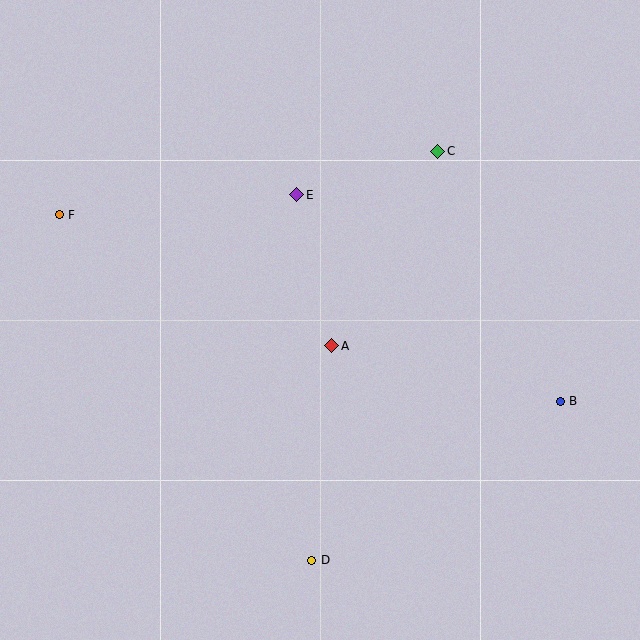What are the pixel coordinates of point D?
Point D is at (312, 560).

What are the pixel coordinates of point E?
Point E is at (297, 195).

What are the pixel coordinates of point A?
Point A is at (332, 346).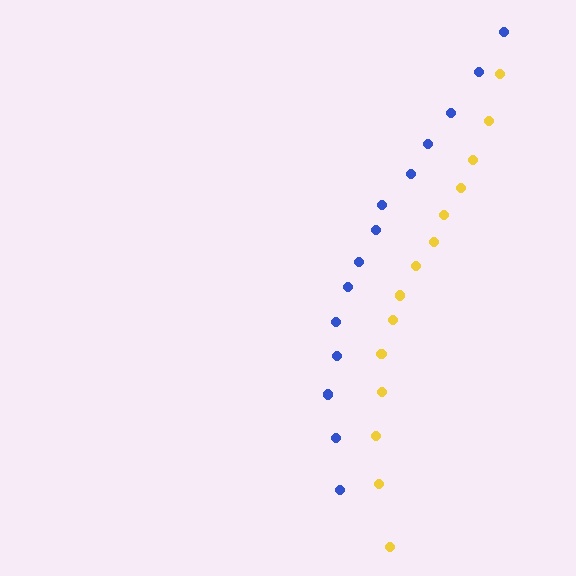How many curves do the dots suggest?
There are 2 distinct paths.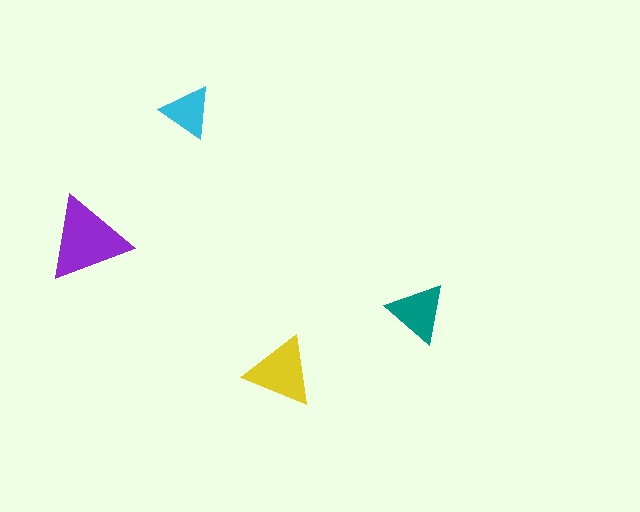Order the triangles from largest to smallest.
the purple one, the yellow one, the teal one, the cyan one.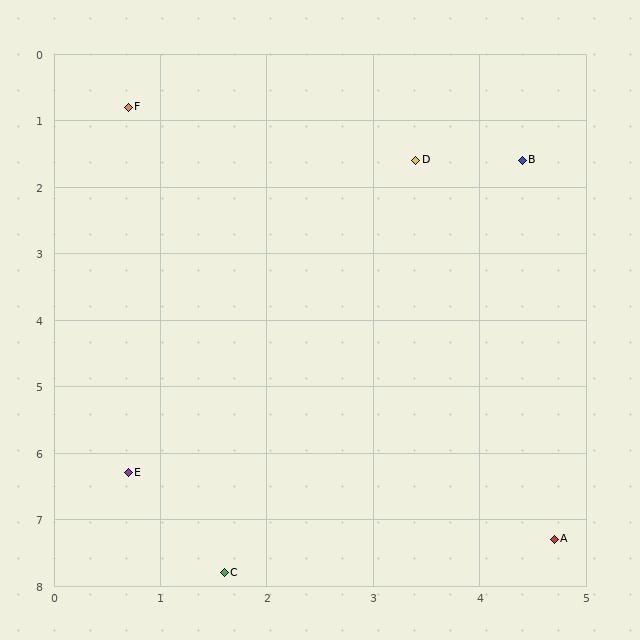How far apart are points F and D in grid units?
Points F and D are about 2.8 grid units apart.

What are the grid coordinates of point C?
Point C is at approximately (1.6, 7.8).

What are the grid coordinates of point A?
Point A is at approximately (4.7, 7.3).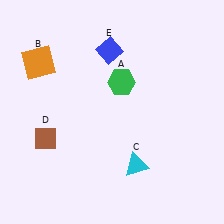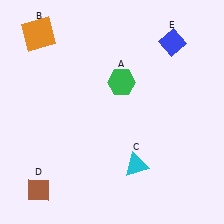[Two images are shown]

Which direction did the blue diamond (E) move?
The blue diamond (E) moved right.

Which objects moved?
The objects that moved are: the orange square (B), the brown diamond (D), the blue diamond (E).